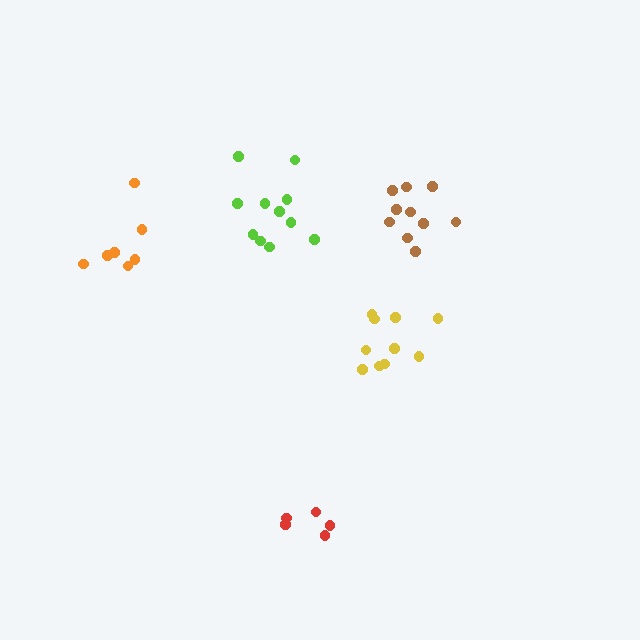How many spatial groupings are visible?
There are 5 spatial groupings.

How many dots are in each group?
Group 1: 10 dots, Group 2: 11 dots, Group 3: 10 dots, Group 4: 5 dots, Group 5: 7 dots (43 total).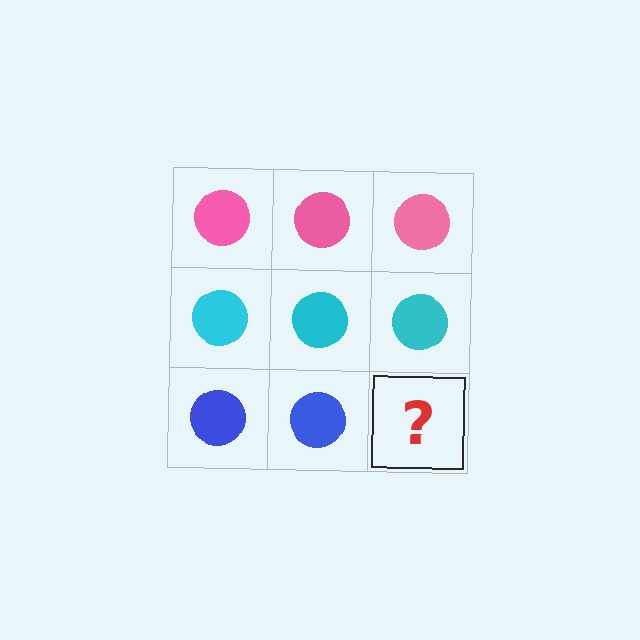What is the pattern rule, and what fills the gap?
The rule is that each row has a consistent color. The gap should be filled with a blue circle.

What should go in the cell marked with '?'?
The missing cell should contain a blue circle.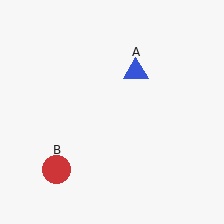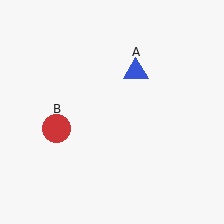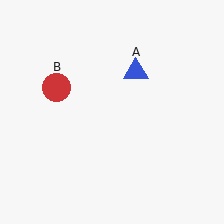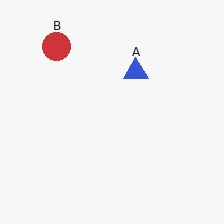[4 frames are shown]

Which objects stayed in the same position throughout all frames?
Blue triangle (object A) remained stationary.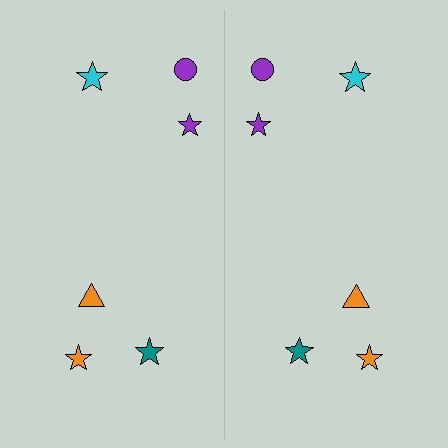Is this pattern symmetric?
Yes, this pattern has bilateral (reflection) symmetry.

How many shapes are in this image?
There are 12 shapes in this image.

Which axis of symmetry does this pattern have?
The pattern has a vertical axis of symmetry running through the center of the image.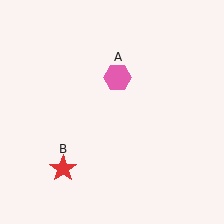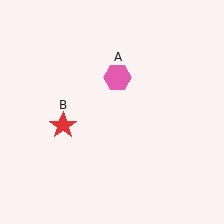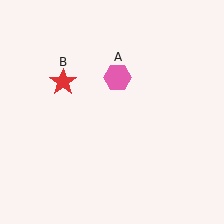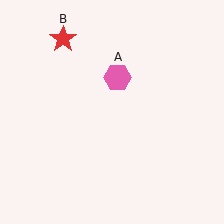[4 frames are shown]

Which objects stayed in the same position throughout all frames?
Pink hexagon (object A) remained stationary.